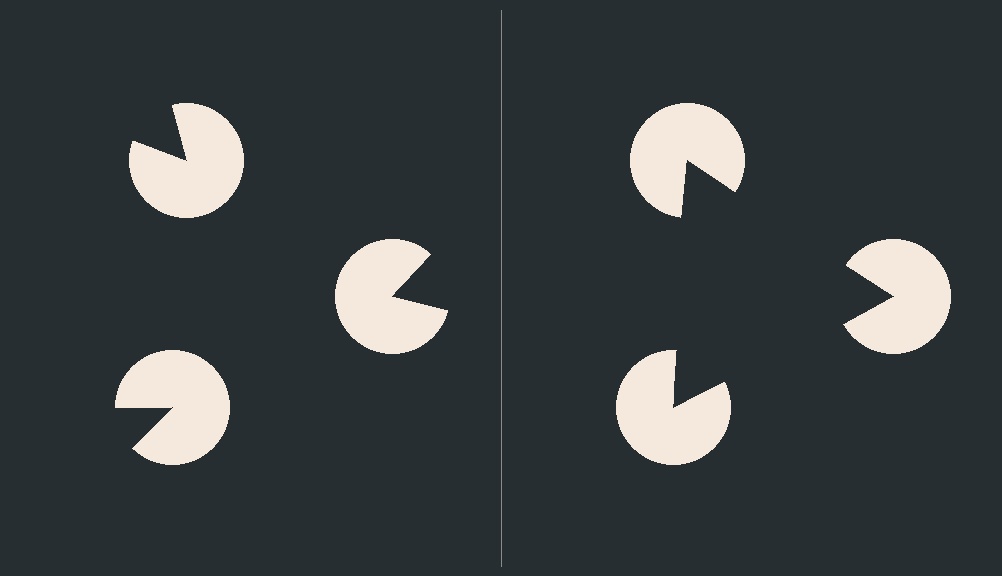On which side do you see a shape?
An illusory triangle appears on the right side. On the left side the wedge cuts are rotated, so no coherent shape forms.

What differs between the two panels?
The pac-man discs are positioned identically on both sides; only the wedge orientations differ. On the right they align to a triangle; on the left they are misaligned.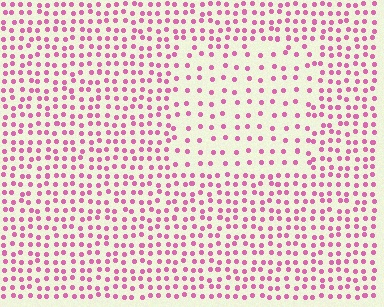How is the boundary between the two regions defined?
The boundary is defined by a change in element density (approximately 2.0x ratio). All elements are the same color, size, and shape.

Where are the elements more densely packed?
The elements are more densely packed outside the rectangle boundary.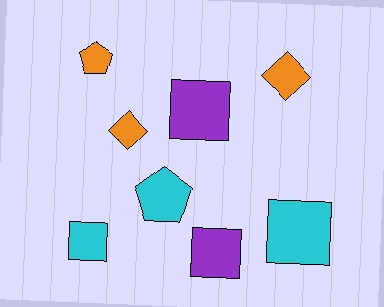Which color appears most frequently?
Orange, with 3 objects.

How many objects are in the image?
There are 8 objects.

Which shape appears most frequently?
Square, with 4 objects.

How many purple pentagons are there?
There are no purple pentagons.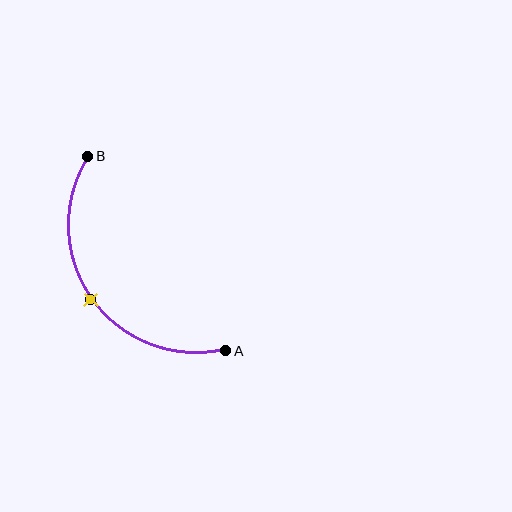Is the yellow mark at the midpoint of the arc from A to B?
Yes. The yellow mark lies on the arc at equal arc-length from both A and B — it is the arc midpoint.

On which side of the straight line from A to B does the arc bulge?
The arc bulges below and to the left of the straight line connecting A and B.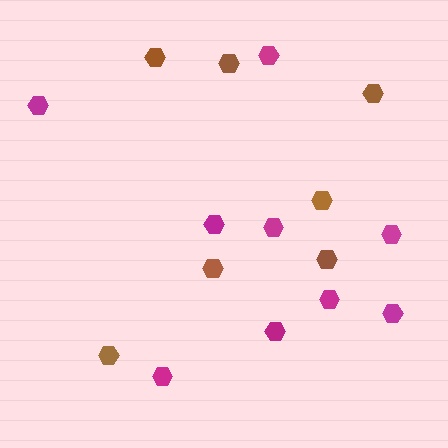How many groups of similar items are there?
There are 2 groups: one group of brown hexagons (7) and one group of magenta hexagons (9).